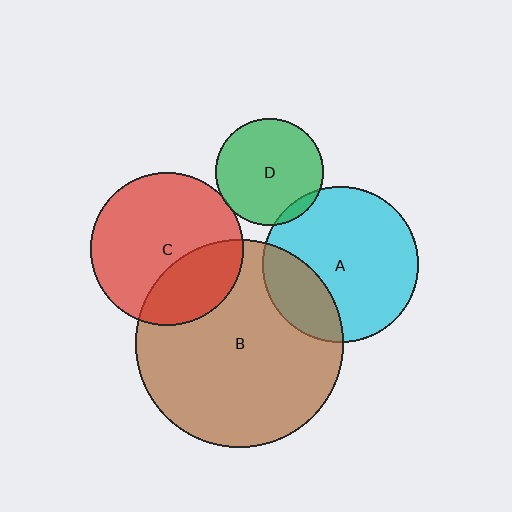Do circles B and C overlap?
Yes.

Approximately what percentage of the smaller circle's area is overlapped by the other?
Approximately 30%.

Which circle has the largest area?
Circle B (brown).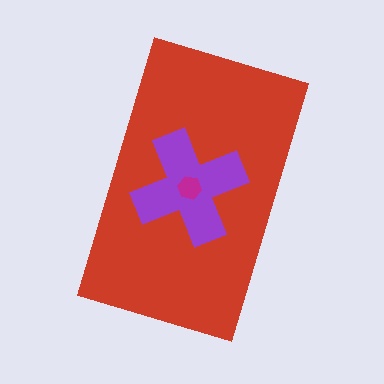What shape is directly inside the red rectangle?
The purple cross.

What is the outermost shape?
The red rectangle.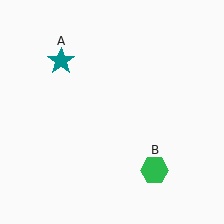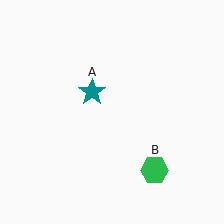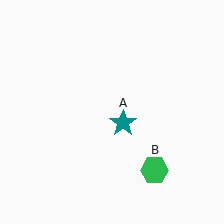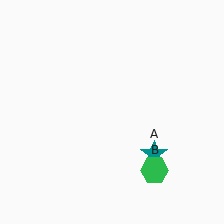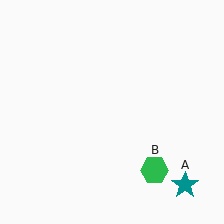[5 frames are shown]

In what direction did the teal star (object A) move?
The teal star (object A) moved down and to the right.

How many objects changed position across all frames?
1 object changed position: teal star (object A).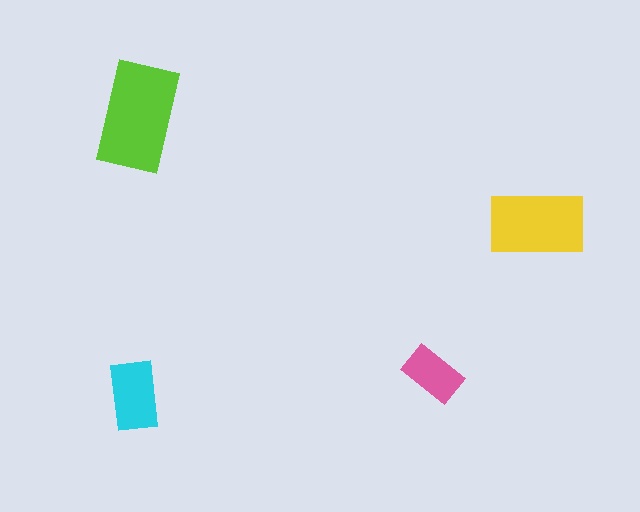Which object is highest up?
The lime rectangle is topmost.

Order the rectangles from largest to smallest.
the lime one, the yellow one, the cyan one, the pink one.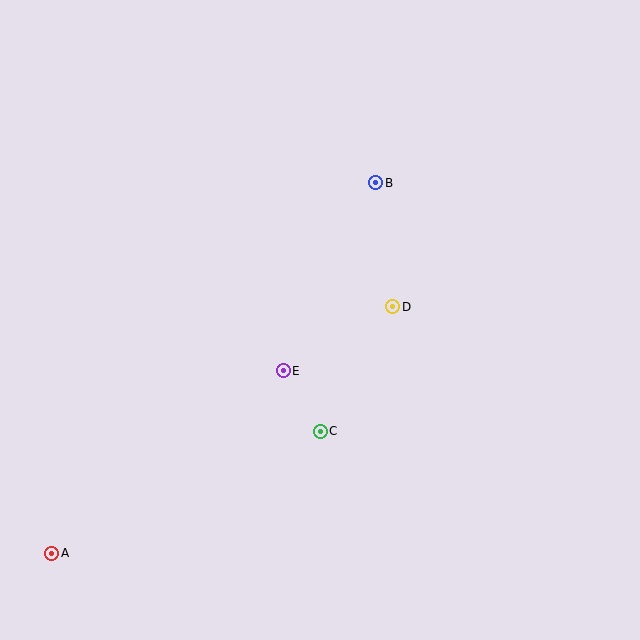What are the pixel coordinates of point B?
Point B is at (376, 183).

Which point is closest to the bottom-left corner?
Point A is closest to the bottom-left corner.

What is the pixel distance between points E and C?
The distance between E and C is 71 pixels.